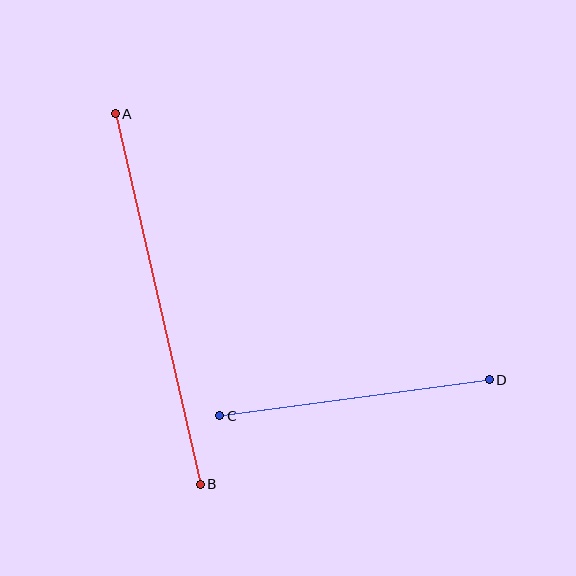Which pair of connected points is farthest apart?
Points A and B are farthest apart.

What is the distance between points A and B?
The distance is approximately 380 pixels.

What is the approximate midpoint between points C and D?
The midpoint is at approximately (354, 398) pixels.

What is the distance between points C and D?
The distance is approximately 272 pixels.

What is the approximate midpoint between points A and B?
The midpoint is at approximately (158, 299) pixels.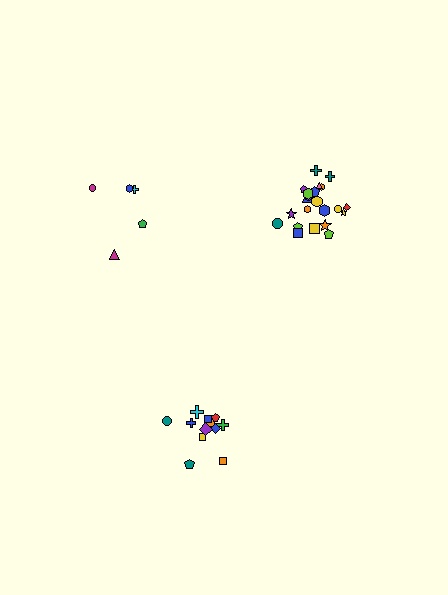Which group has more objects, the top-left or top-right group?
The top-right group.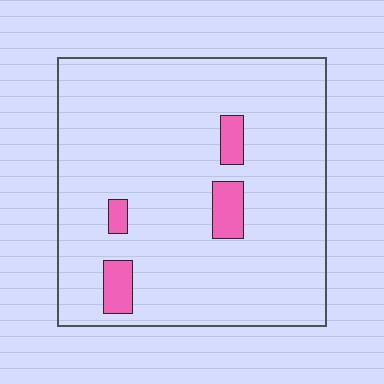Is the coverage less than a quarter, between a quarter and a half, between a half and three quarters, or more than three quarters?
Less than a quarter.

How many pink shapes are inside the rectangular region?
4.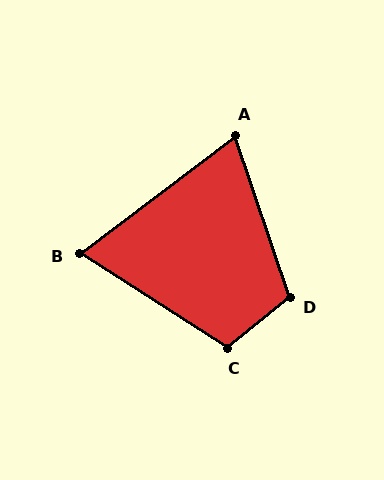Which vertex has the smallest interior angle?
B, at approximately 70 degrees.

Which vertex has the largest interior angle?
D, at approximately 110 degrees.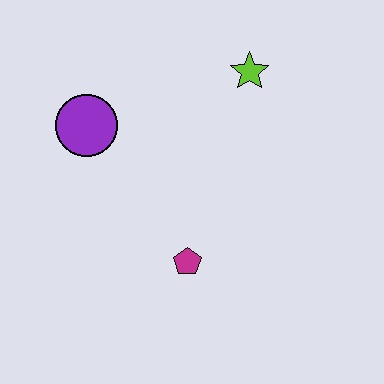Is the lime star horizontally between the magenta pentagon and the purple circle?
No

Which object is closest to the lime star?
The purple circle is closest to the lime star.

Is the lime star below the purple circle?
No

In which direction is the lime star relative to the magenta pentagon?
The lime star is above the magenta pentagon.